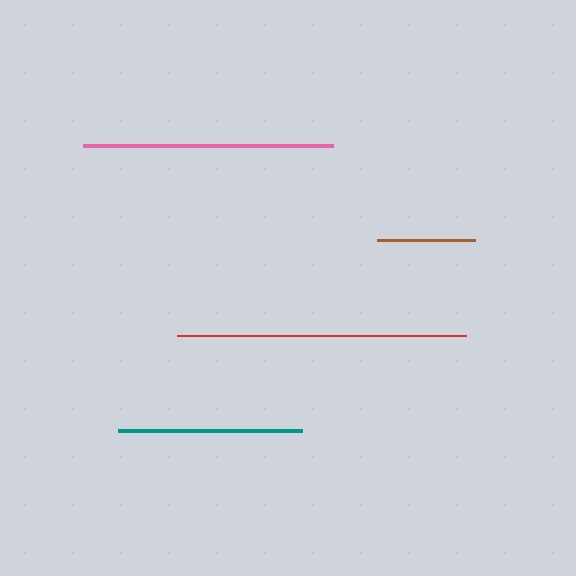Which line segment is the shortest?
The brown line is the shortest at approximately 98 pixels.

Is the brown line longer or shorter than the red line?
The red line is longer than the brown line.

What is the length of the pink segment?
The pink segment is approximately 250 pixels long.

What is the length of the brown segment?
The brown segment is approximately 98 pixels long.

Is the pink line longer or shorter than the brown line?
The pink line is longer than the brown line.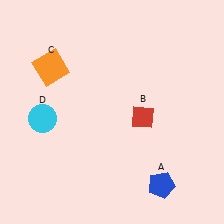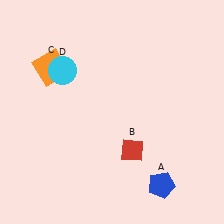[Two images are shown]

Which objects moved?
The objects that moved are: the red diamond (B), the cyan circle (D).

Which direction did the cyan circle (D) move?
The cyan circle (D) moved up.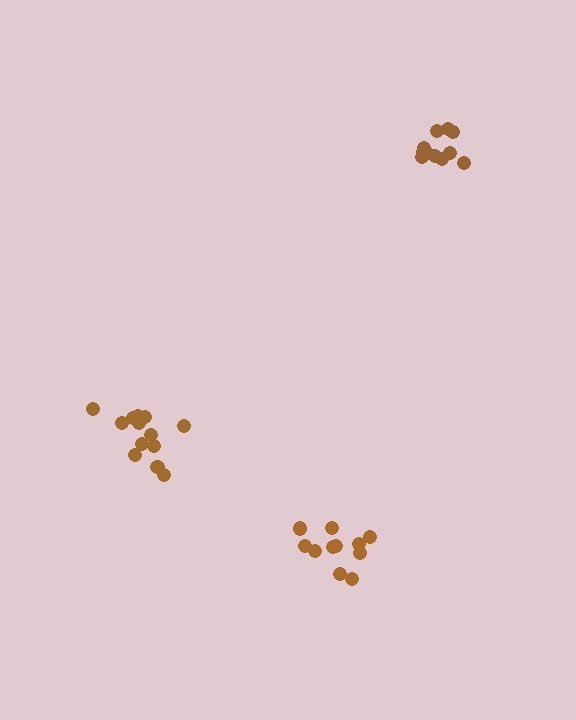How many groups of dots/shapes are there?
There are 3 groups.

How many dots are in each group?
Group 1: 13 dots, Group 2: 12 dots, Group 3: 11 dots (36 total).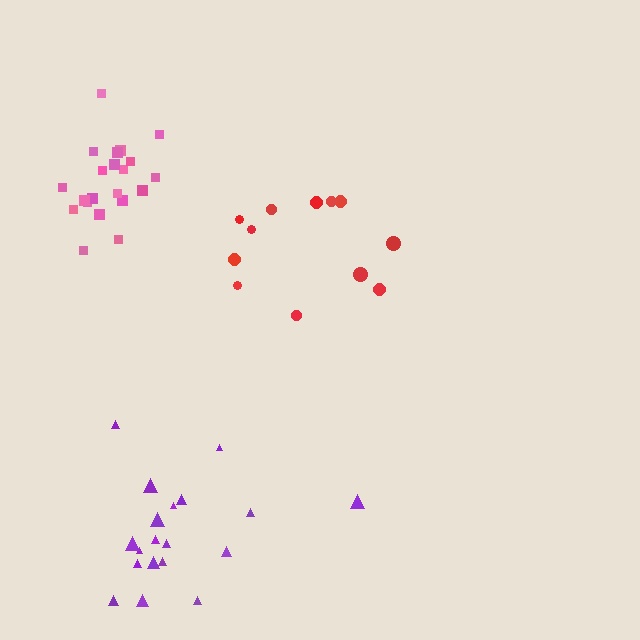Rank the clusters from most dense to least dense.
pink, red, purple.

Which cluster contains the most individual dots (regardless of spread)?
Pink (21).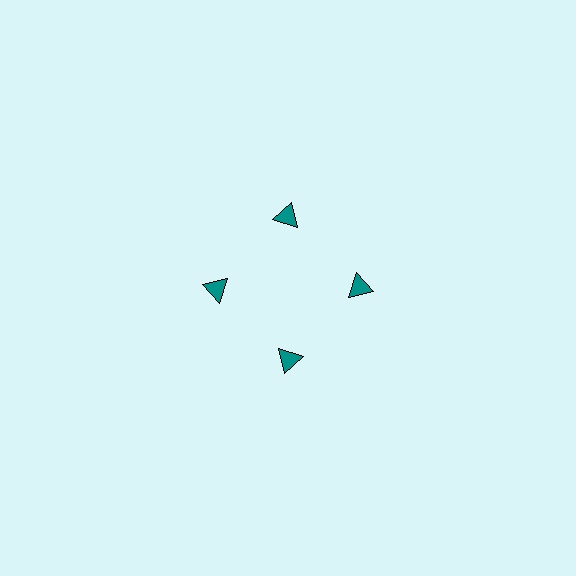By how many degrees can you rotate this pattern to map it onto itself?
The pattern maps onto itself every 90 degrees of rotation.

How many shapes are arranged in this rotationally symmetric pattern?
There are 4 shapes, arranged in 4 groups of 1.